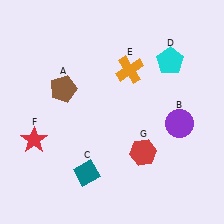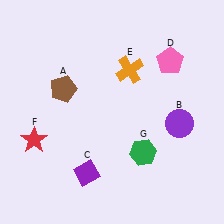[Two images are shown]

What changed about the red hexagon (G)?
In Image 1, G is red. In Image 2, it changed to green.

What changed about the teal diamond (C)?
In Image 1, C is teal. In Image 2, it changed to purple.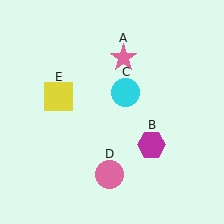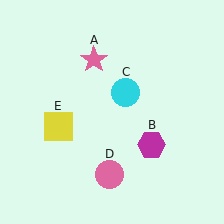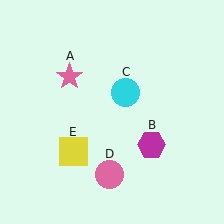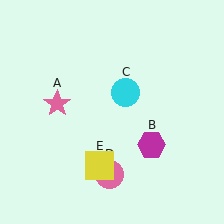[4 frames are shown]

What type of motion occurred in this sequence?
The pink star (object A), yellow square (object E) rotated counterclockwise around the center of the scene.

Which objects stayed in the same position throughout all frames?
Magenta hexagon (object B) and cyan circle (object C) and pink circle (object D) remained stationary.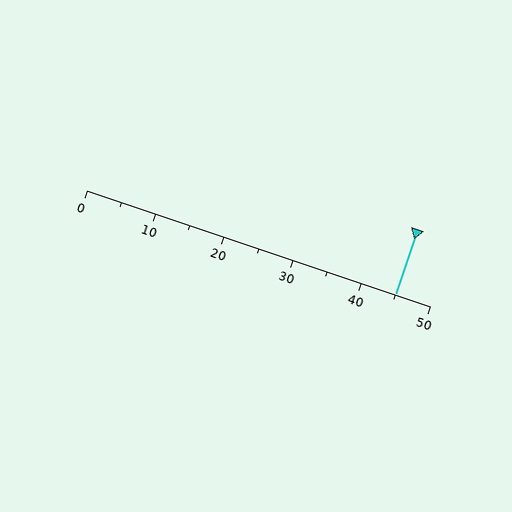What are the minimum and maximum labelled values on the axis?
The axis runs from 0 to 50.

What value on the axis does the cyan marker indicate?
The marker indicates approximately 45.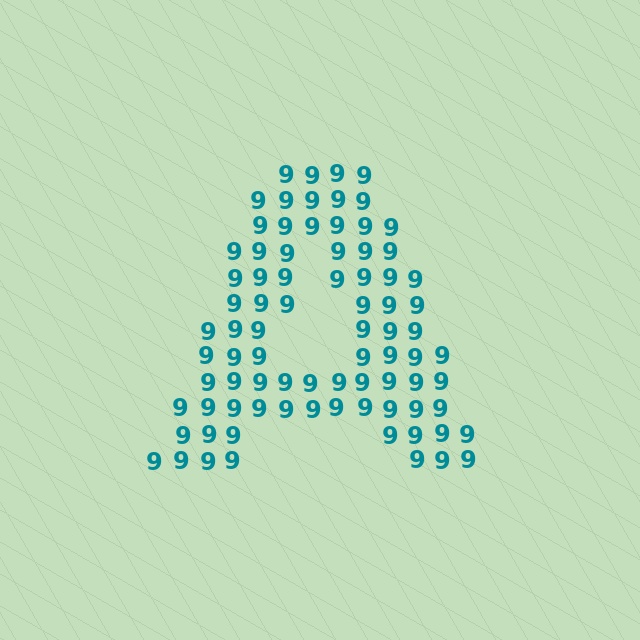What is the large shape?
The large shape is the letter A.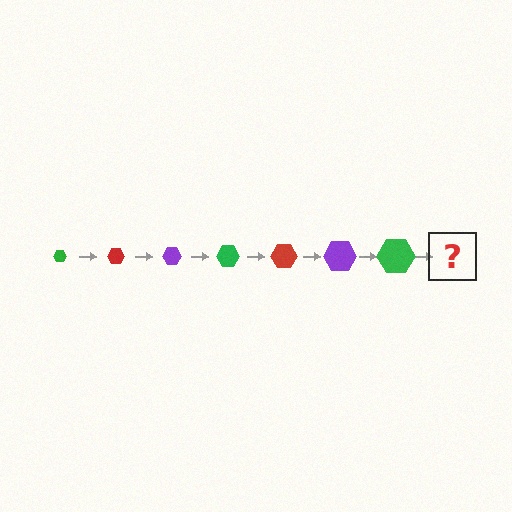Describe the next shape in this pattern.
It should be a red hexagon, larger than the previous one.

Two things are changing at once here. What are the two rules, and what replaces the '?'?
The two rules are that the hexagon grows larger each step and the color cycles through green, red, and purple. The '?' should be a red hexagon, larger than the previous one.